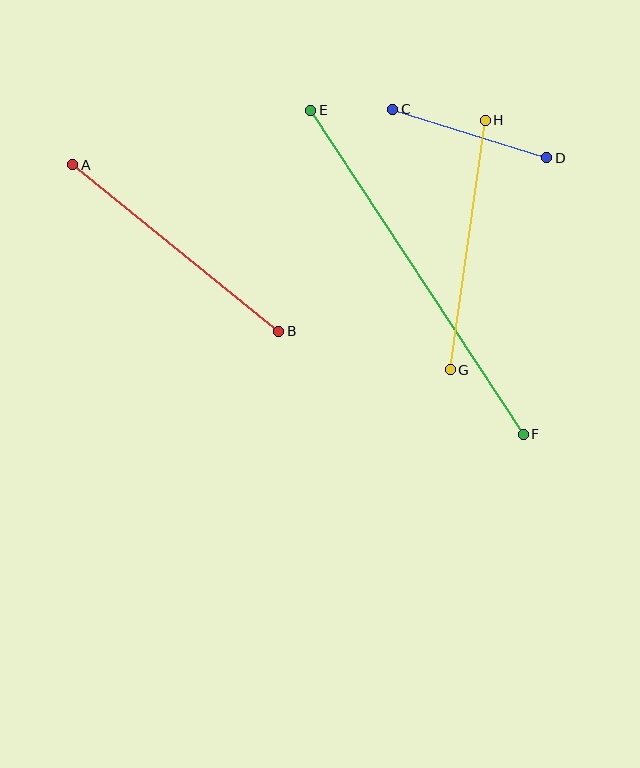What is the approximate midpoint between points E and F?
The midpoint is at approximately (417, 272) pixels.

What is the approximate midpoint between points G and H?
The midpoint is at approximately (468, 245) pixels.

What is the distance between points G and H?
The distance is approximately 252 pixels.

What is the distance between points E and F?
The distance is approximately 388 pixels.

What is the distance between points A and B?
The distance is approximately 265 pixels.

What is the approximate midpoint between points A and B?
The midpoint is at approximately (176, 248) pixels.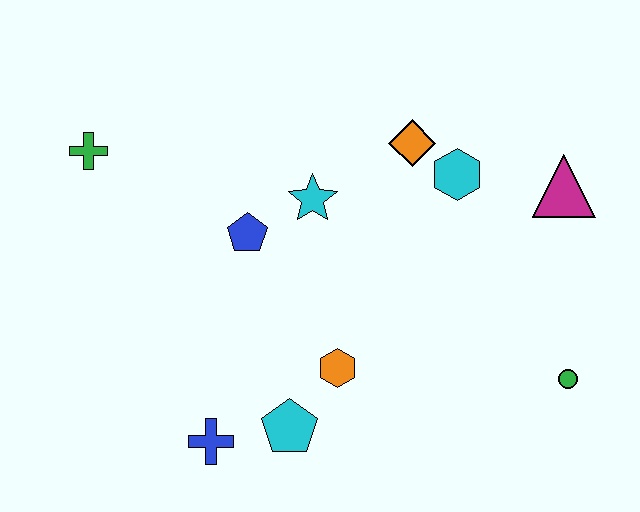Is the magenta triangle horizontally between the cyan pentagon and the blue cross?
No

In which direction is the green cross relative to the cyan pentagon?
The green cross is above the cyan pentagon.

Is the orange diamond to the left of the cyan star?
No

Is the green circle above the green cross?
No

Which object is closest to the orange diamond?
The cyan hexagon is closest to the orange diamond.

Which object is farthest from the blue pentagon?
The green circle is farthest from the blue pentagon.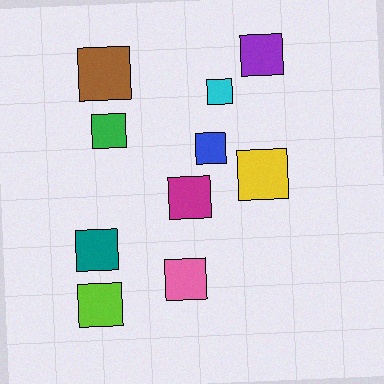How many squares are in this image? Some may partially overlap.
There are 10 squares.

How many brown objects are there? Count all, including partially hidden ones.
There is 1 brown object.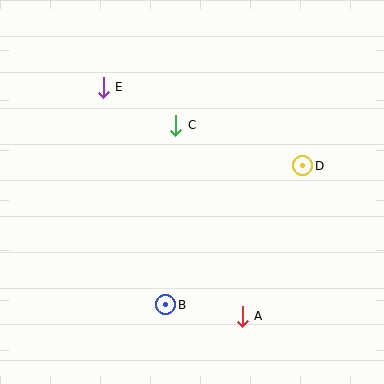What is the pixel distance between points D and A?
The distance between D and A is 163 pixels.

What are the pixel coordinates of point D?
Point D is at (303, 166).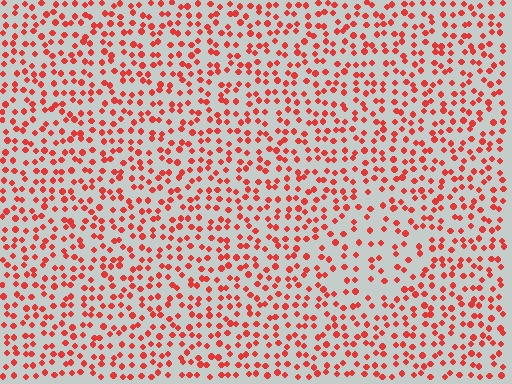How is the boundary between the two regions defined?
The boundary is defined by a change in element density (approximately 1.7x ratio). All elements are the same color, size, and shape.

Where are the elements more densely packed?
The elements are more densely packed outside the diamond boundary.